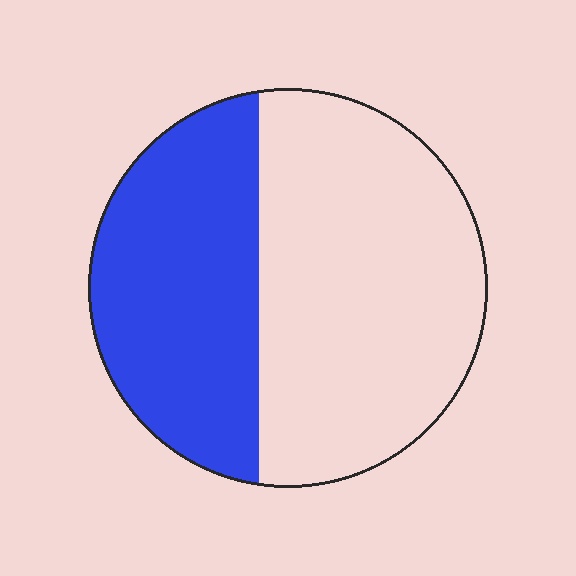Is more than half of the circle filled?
No.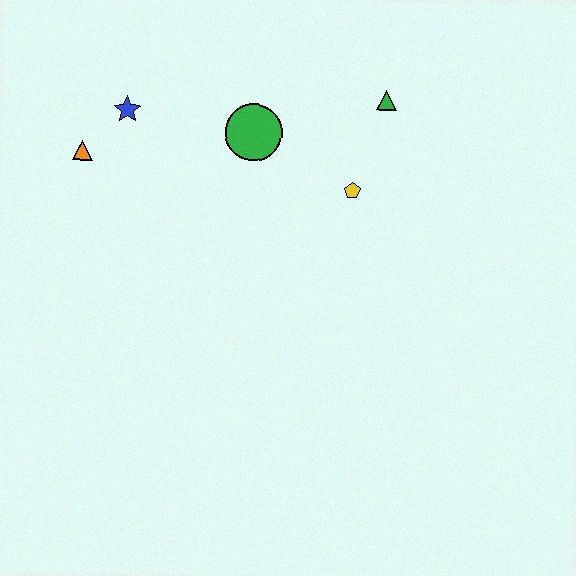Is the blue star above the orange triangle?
Yes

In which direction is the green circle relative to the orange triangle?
The green circle is to the right of the orange triangle.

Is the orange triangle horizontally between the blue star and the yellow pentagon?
No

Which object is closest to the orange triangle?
The blue star is closest to the orange triangle.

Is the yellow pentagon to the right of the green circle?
Yes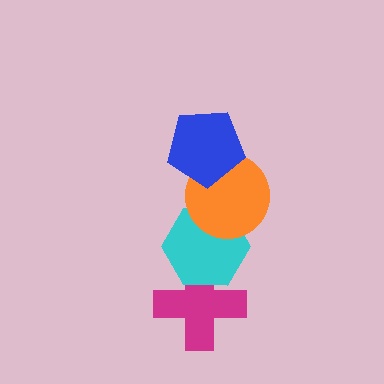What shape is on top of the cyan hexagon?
The orange circle is on top of the cyan hexagon.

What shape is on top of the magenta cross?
The cyan hexagon is on top of the magenta cross.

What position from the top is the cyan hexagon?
The cyan hexagon is 3rd from the top.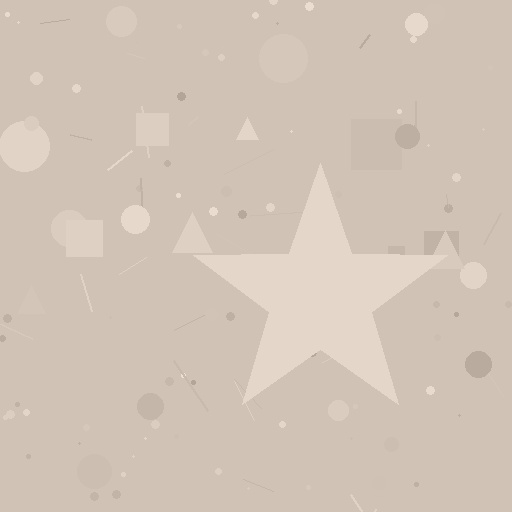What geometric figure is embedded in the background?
A star is embedded in the background.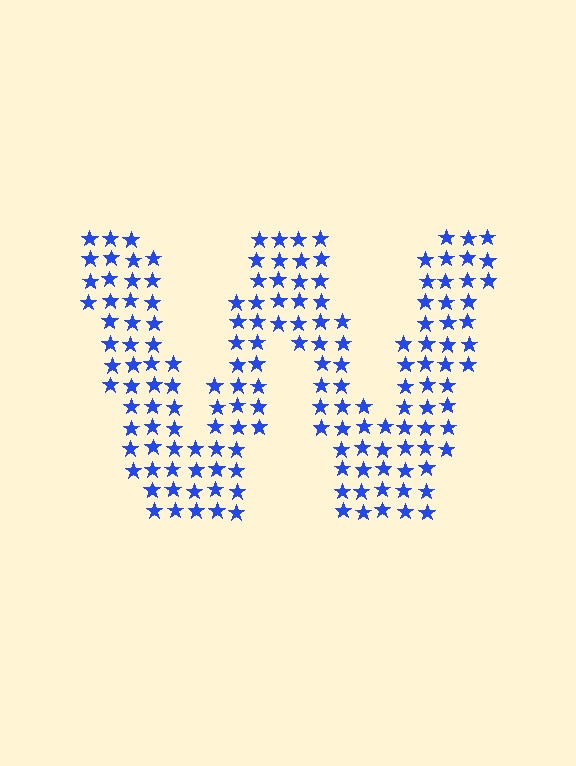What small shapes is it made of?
It is made of small stars.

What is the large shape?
The large shape is the letter W.